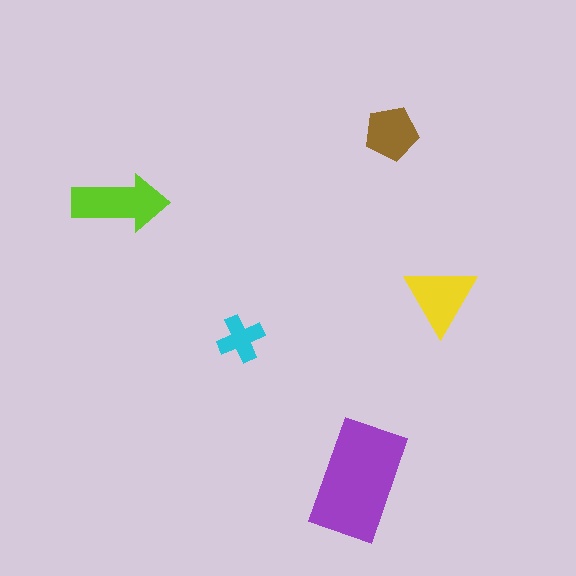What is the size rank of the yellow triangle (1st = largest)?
3rd.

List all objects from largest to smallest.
The purple rectangle, the lime arrow, the yellow triangle, the brown pentagon, the cyan cross.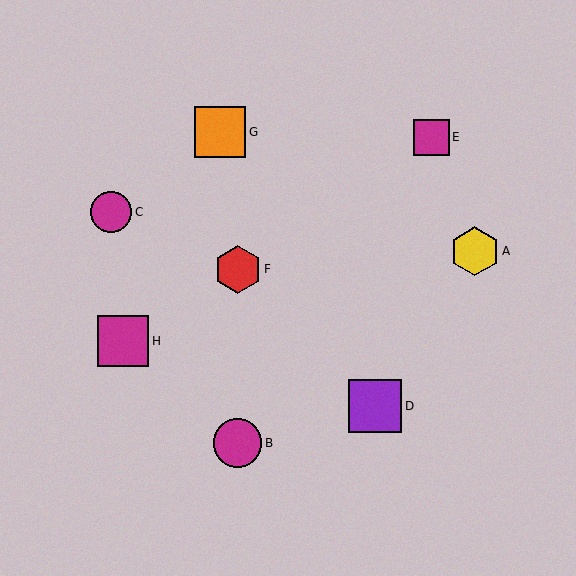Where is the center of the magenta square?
The center of the magenta square is at (123, 341).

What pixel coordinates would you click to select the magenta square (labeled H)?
Click at (123, 341) to select the magenta square H.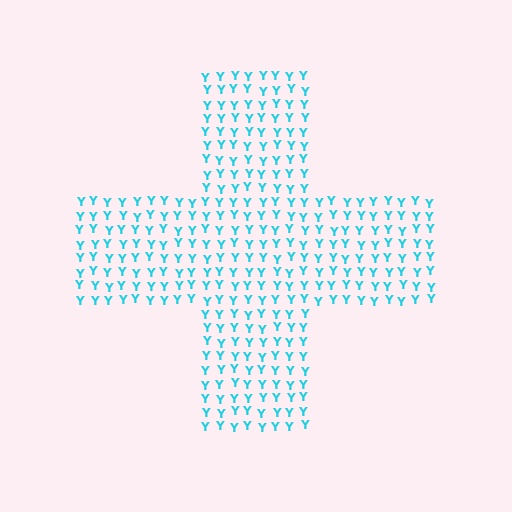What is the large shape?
The large shape is a cross.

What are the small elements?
The small elements are letter Y's.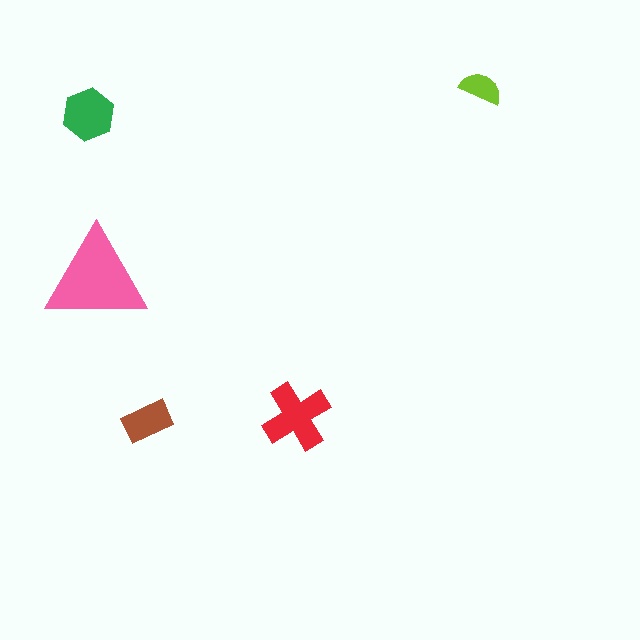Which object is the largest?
The pink triangle.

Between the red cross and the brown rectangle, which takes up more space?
The red cross.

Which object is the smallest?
The lime semicircle.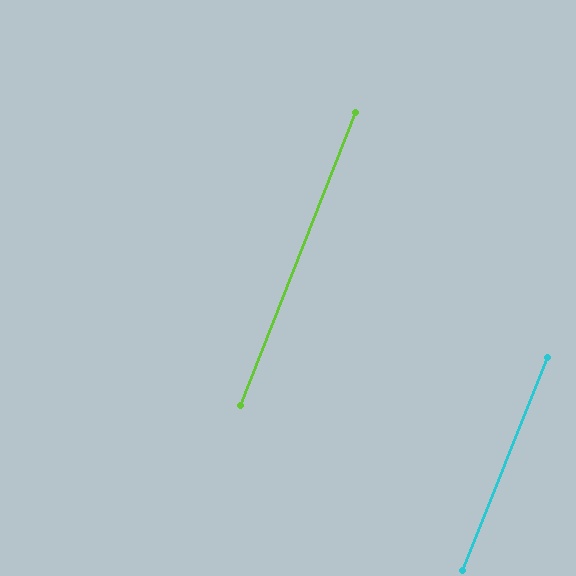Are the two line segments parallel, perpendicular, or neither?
Parallel — their directions differ by only 0.5°.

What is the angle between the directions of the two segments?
Approximately 1 degree.